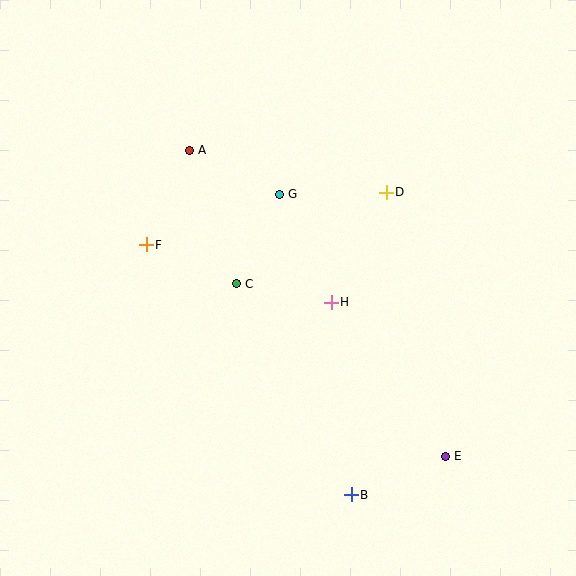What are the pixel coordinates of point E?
Point E is at (445, 456).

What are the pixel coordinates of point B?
Point B is at (351, 495).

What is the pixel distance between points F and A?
The distance between F and A is 104 pixels.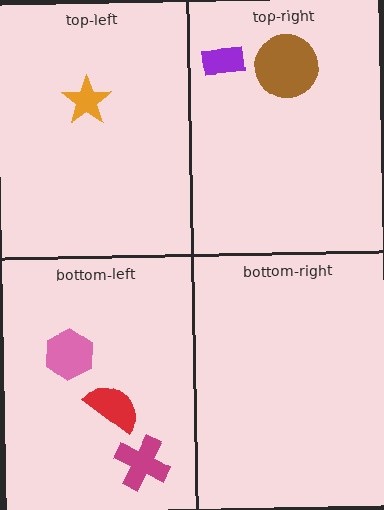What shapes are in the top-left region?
The orange star.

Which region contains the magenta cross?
The bottom-left region.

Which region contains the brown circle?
The top-right region.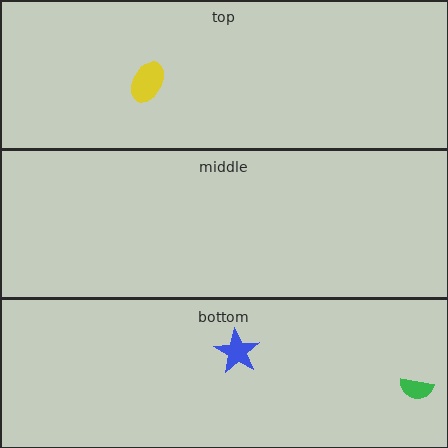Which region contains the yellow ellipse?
The top region.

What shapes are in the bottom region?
The green semicircle, the blue star.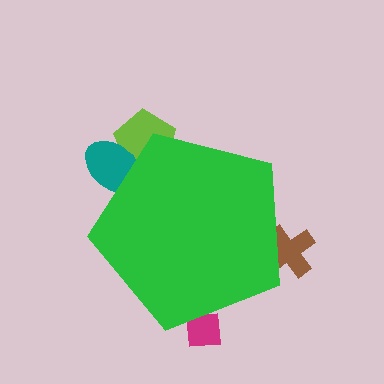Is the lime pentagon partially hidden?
Yes, the lime pentagon is partially hidden behind the green pentagon.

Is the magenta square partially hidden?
Yes, the magenta square is partially hidden behind the green pentagon.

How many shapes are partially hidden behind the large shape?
4 shapes are partially hidden.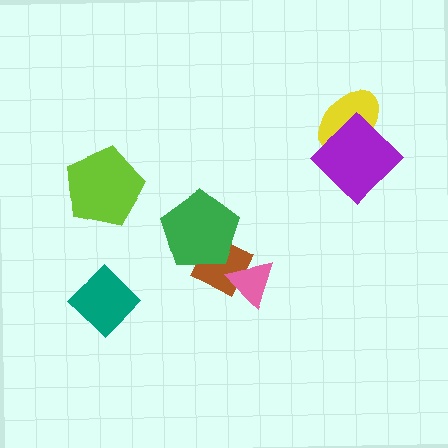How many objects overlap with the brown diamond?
2 objects overlap with the brown diamond.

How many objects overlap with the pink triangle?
1 object overlaps with the pink triangle.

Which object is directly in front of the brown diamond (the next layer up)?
The pink triangle is directly in front of the brown diamond.